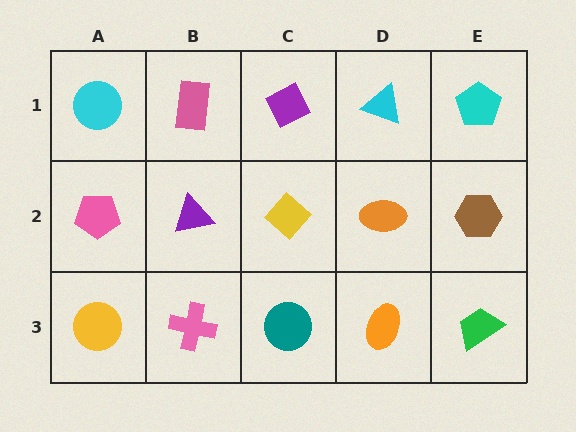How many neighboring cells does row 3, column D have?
3.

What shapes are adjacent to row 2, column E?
A cyan pentagon (row 1, column E), a green trapezoid (row 3, column E), an orange ellipse (row 2, column D).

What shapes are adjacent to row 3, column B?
A purple triangle (row 2, column B), a yellow circle (row 3, column A), a teal circle (row 3, column C).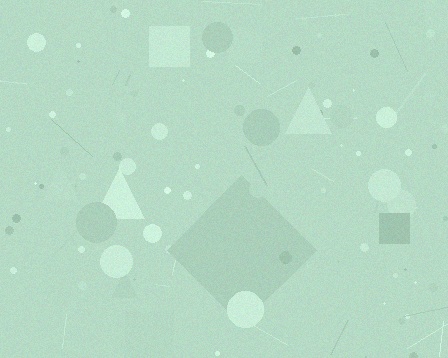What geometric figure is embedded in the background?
A diamond is embedded in the background.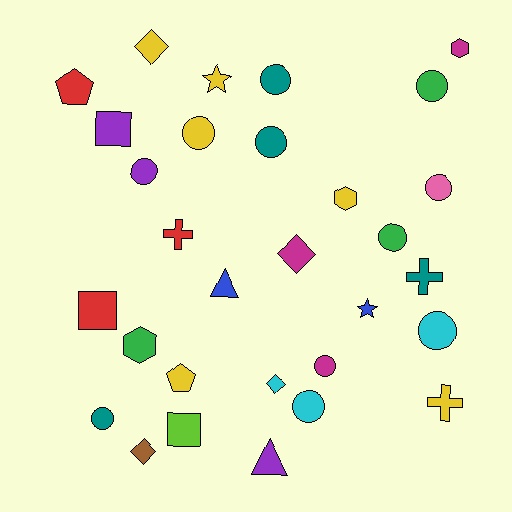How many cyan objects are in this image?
There are 3 cyan objects.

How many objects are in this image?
There are 30 objects.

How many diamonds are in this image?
There are 4 diamonds.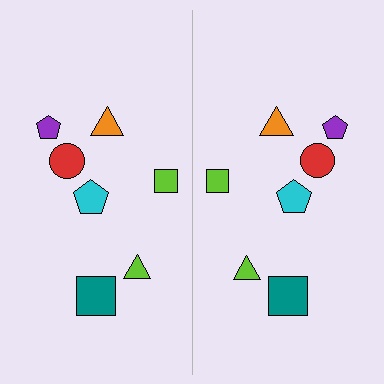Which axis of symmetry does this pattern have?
The pattern has a vertical axis of symmetry running through the center of the image.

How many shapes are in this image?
There are 14 shapes in this image.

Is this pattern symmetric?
Yes, this pattern has bilateral (reflection) symmetry.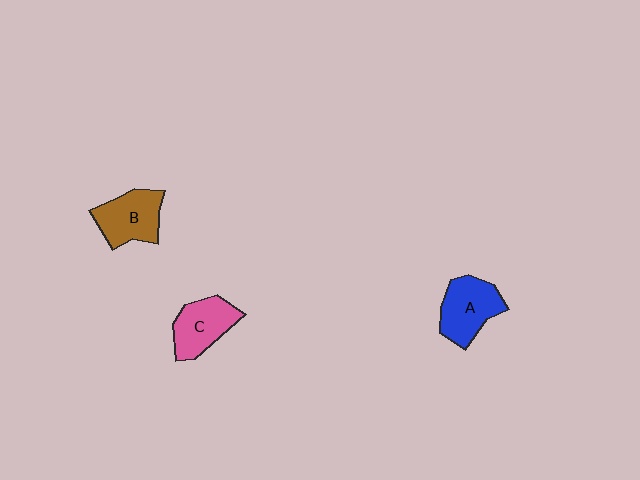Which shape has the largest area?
Shape A (blue).